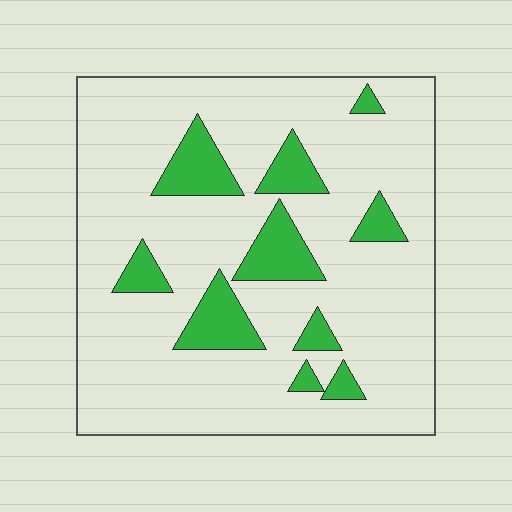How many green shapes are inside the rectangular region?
10.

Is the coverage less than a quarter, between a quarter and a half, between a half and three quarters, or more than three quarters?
Less than a quarter.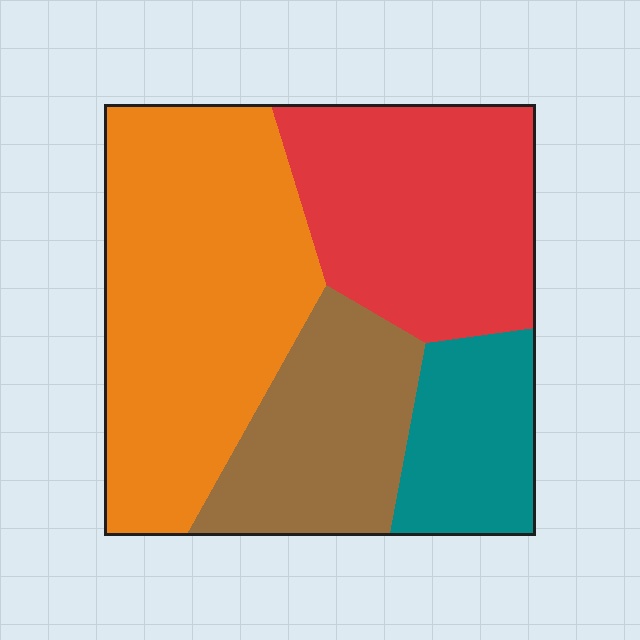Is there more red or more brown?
Red.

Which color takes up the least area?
Teal, at roughly 15%.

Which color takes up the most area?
Orange, at roughly 40%.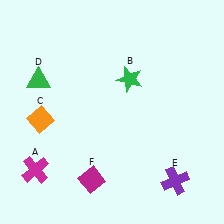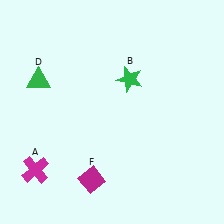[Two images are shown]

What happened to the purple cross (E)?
The purple cross (E) was removed in Image 2. It was in the bottom-right area of Image 1.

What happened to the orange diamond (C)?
The orange diamond (C) was removed in Image 2. It was in the bottom-left area of Image 1.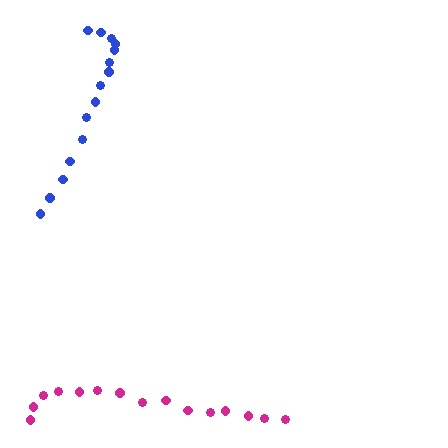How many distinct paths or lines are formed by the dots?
There are 2 distinct paths.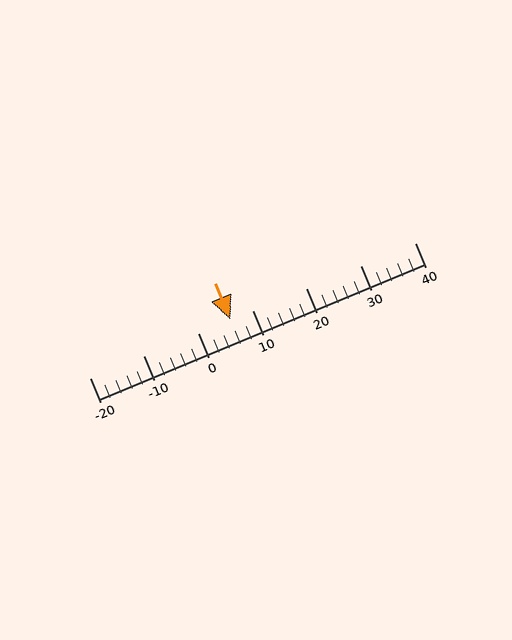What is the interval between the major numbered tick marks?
The major tick marks are spaced 10 units apart.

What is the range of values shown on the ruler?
The ruler shows values from -20 to 40.